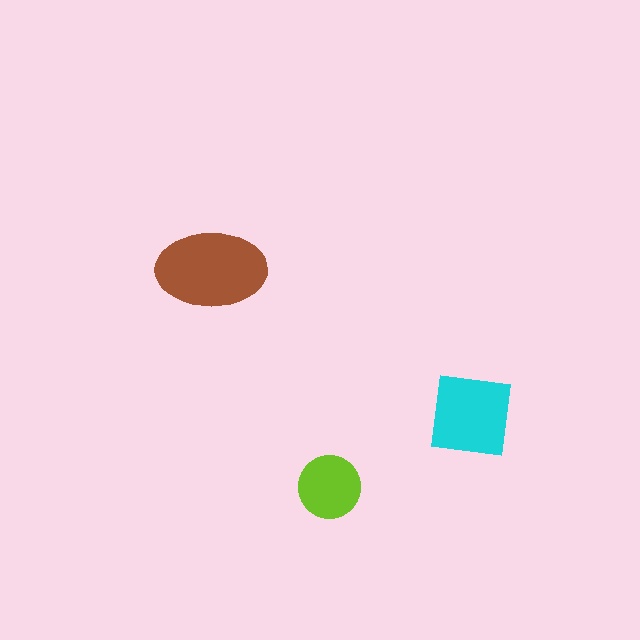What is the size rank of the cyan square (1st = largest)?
2nd.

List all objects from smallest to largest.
The lime circle, the cyan square, the brown ellipse.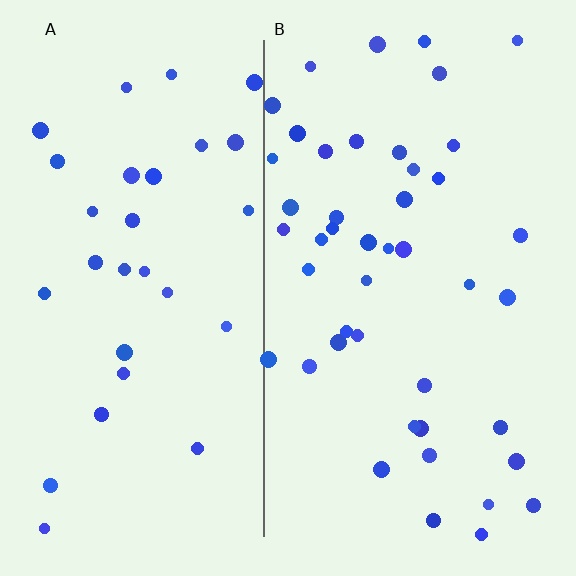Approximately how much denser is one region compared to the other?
Approximately 1.5× — region B over region A.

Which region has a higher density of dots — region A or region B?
B (the right).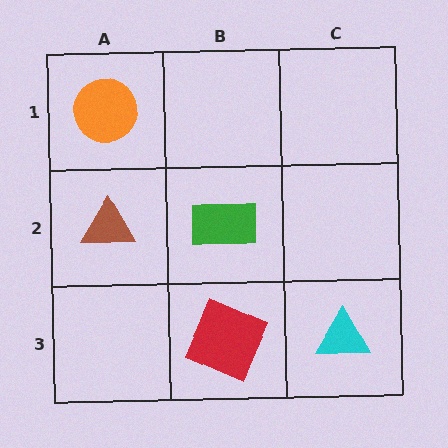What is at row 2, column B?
A green rectangle.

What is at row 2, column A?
A brown triangle.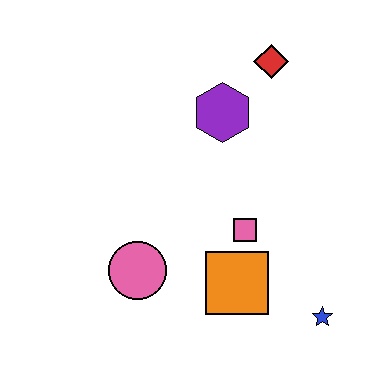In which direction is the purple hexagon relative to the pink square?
The purple hexagon is above the pink square.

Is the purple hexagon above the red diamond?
No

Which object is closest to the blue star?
The orange square is closest to the blue star.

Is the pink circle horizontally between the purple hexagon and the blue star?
No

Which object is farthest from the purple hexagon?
The blue star is farthest from the purple hexagon.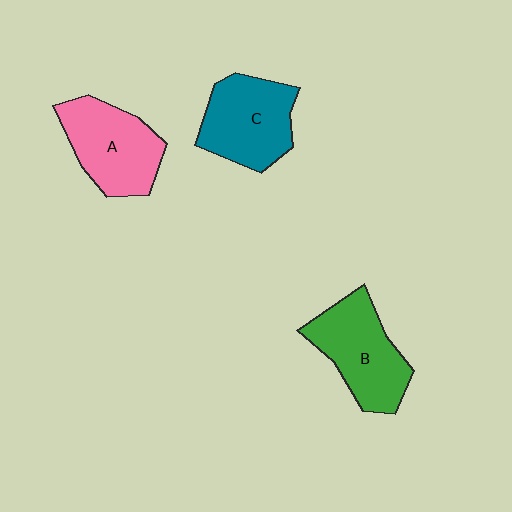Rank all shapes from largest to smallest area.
From largest to smallest: B (green), C (teal), A (pink).